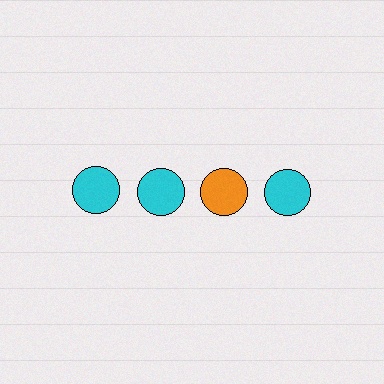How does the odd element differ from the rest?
It has a different color: orange instead of cyan.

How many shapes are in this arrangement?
There are 4 shapes arranged in a grid pattern.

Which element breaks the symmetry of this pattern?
The orange circle in the top row, center column breaks the symmetry. All other shapes are cyan circles.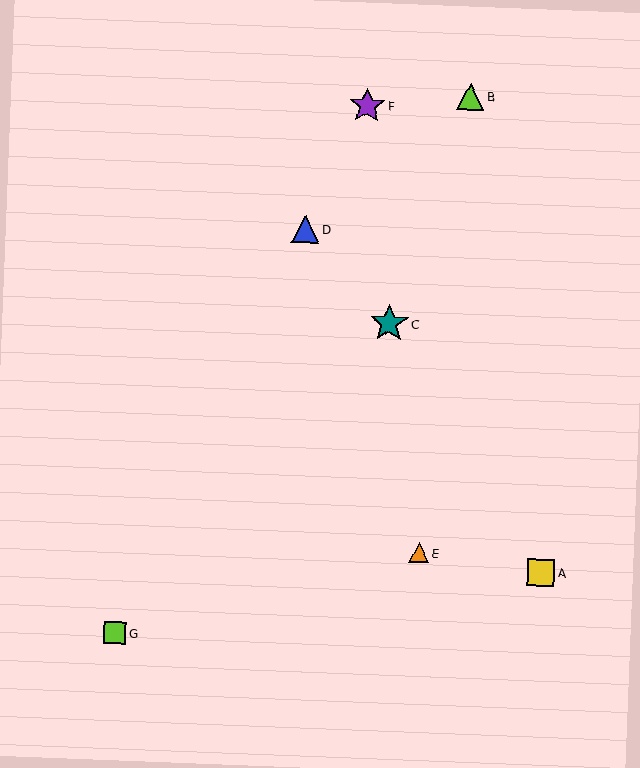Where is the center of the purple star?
The center of the purple star is at (367, 106).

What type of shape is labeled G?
Shape G is a lime square.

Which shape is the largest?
The teal star (labeled C) is the largest.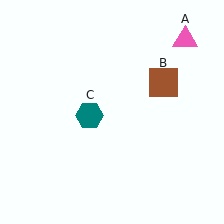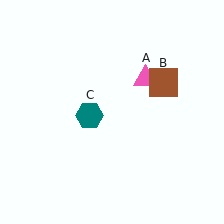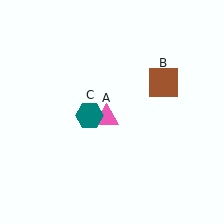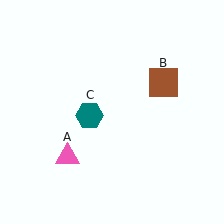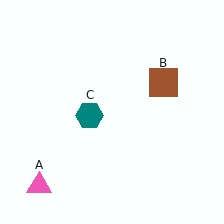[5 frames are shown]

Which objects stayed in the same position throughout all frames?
Brown square (object B) and teal hexagon (object C) remained stationary.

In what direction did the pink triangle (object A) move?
The pink triangle (object A) moved down and to the left.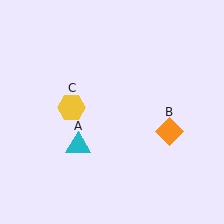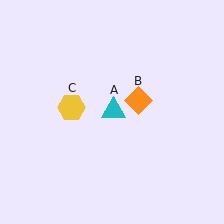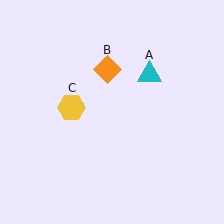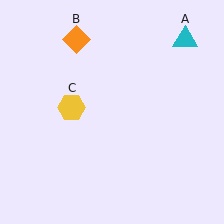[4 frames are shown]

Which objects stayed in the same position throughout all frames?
Yellow hexagon (object C) remained stationary.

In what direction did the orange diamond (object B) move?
The orange diamond (object B) moved up and to the left.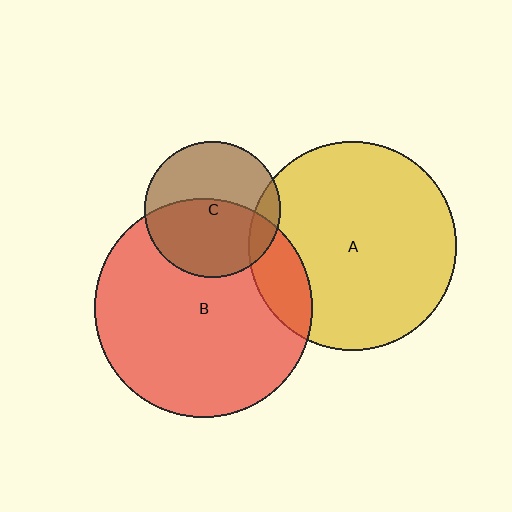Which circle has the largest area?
Circle B (red).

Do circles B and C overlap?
Yes.